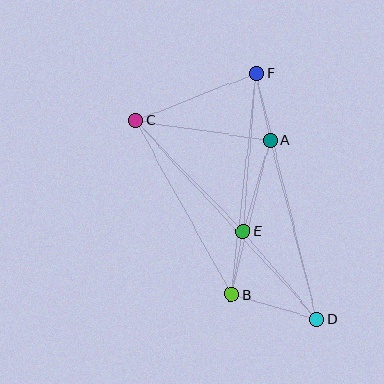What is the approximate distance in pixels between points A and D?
The distance between A and D is approximately 185 pixels.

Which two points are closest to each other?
Points B and E are closest to each other.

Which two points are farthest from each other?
Points C and D are farthest from each other.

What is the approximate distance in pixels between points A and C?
The distance between A and C is approximately 136 pixels.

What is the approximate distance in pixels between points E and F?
The distance between E and F is approximately 158 pixels.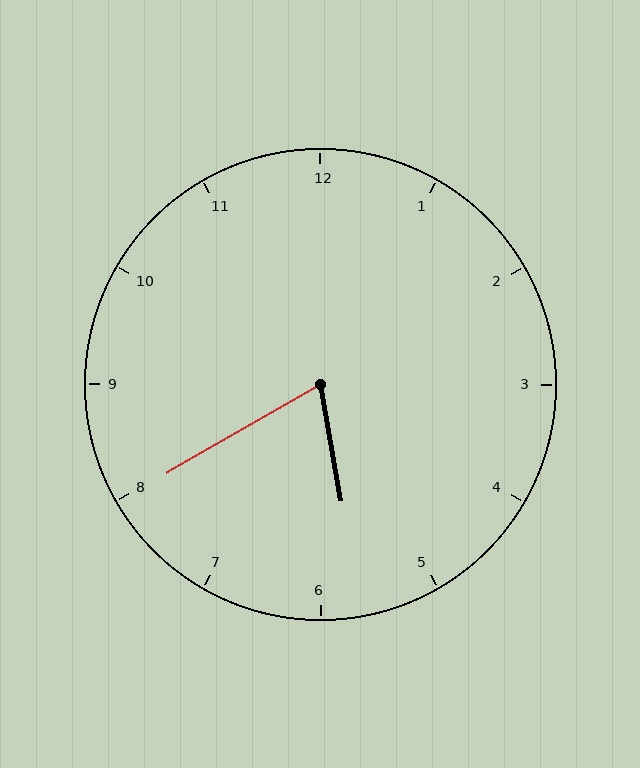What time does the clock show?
5:40.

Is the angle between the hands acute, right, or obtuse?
It is acute.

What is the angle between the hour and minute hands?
Approximately 70 degrees.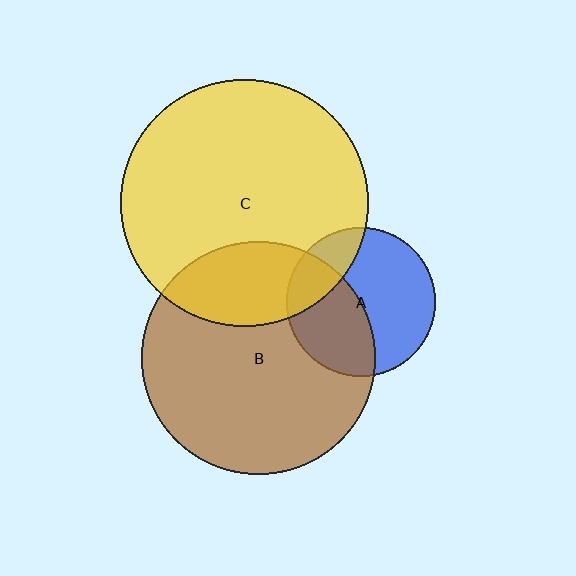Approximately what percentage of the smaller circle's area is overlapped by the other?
Approximately 45%.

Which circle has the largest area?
Circle C (yellow).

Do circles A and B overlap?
Yes.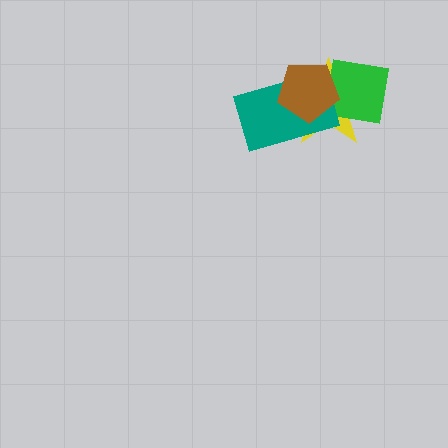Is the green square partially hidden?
Yes, it is partially covered by another shape.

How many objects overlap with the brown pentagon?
3 objects overlap with the brown pentagon.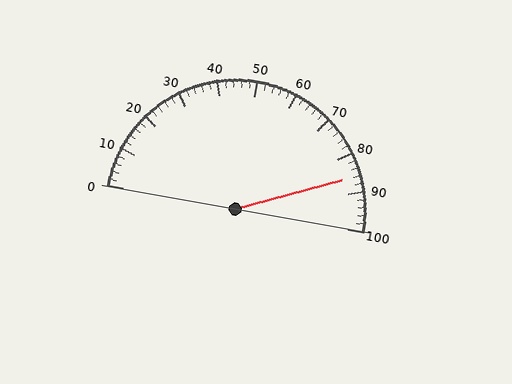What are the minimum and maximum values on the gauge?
The gauge ranges from 0 to 100.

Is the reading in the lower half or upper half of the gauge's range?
The reading is in the upper half of the range (0 to 100).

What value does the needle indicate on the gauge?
The needle indicates approximately 86.